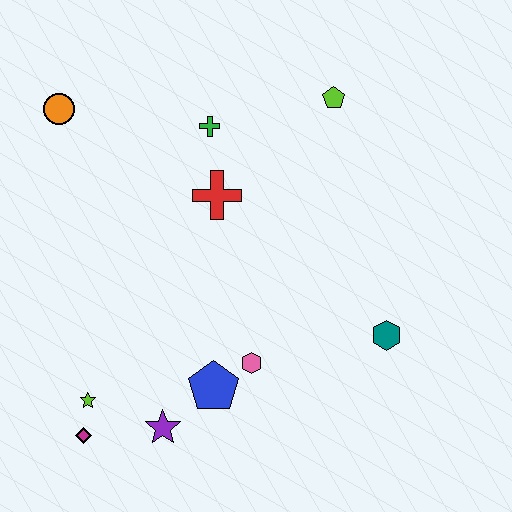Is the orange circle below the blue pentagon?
No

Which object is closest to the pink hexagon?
The blue pentagon is closest to the pink hexagon.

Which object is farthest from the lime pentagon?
The magenta diamond is farthest from the lime pentagon.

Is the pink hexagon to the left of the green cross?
No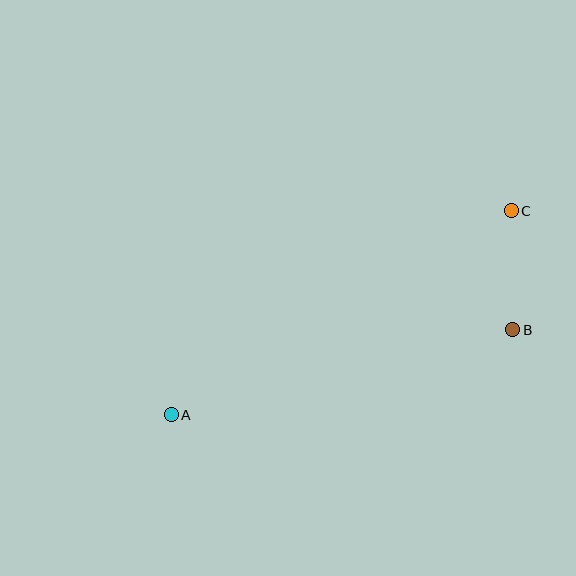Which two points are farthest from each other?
Points A and C are farthest from each other.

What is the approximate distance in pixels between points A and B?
The distance between A and B is approximately 352 pixels.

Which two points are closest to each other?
Points B and C are closest to each other.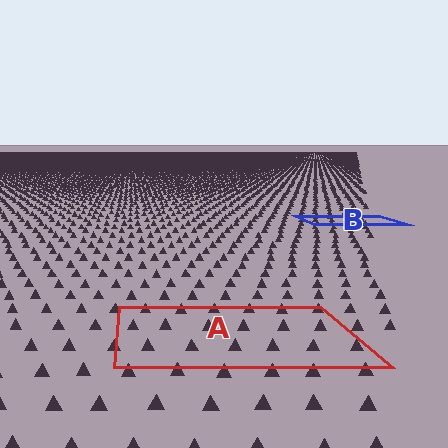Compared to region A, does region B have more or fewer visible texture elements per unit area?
Region B has more texture elements per unit area — they are packed more densely because it is farther away.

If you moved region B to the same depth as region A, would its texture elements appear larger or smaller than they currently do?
They would appear larger. At a closer depth, the same texture elements are projected at a bigger on-screen size.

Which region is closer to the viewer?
Region A is closer. The texture elements there are larger and more spread out.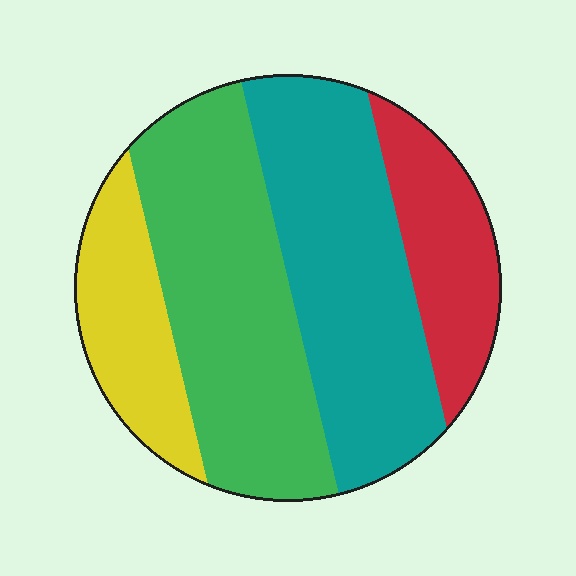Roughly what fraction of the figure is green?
Green takes up about one third (1/3) of the figure.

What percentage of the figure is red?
Red covers roughly 15% of the figure.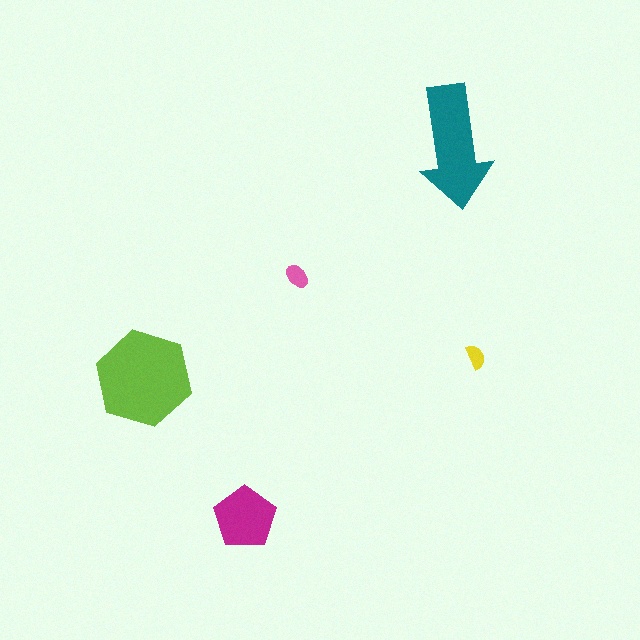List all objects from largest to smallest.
The lime hexagon, the teal arrow, the magenta pentagon, the pink ellipse, the yellow semicircle.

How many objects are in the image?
There are 5 objects in the image.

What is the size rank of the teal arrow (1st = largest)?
2nd.